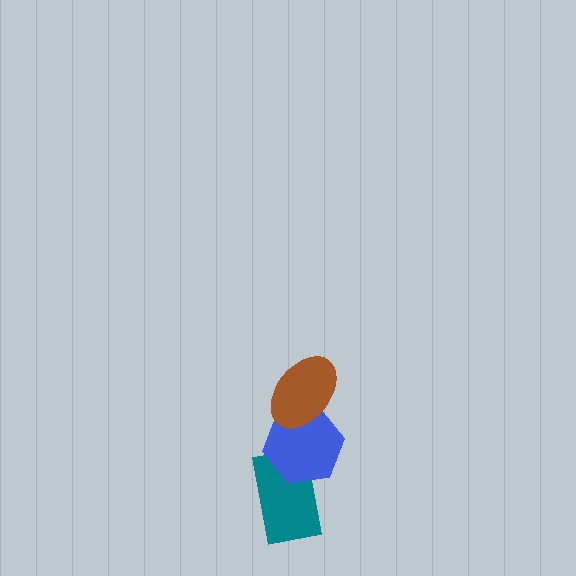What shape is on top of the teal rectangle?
The blue hexagon is on top of the teal rectangle.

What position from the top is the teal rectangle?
The teal rectangle is 3rd from the top.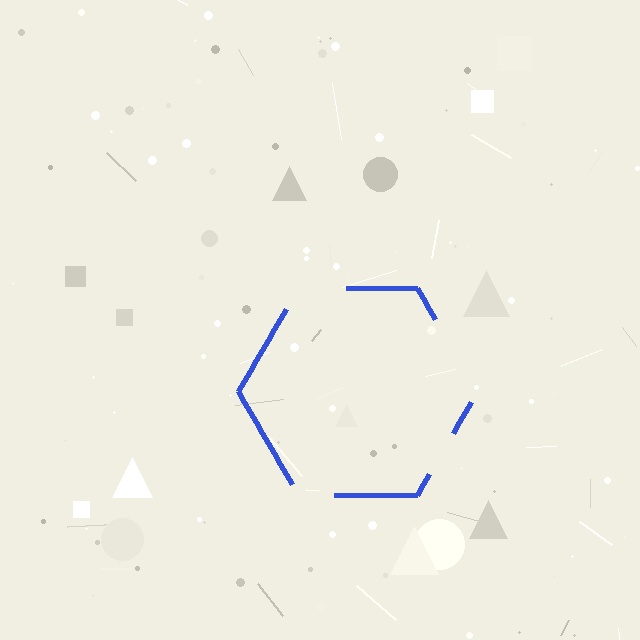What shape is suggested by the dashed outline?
The dashed outline suggests a hexagon.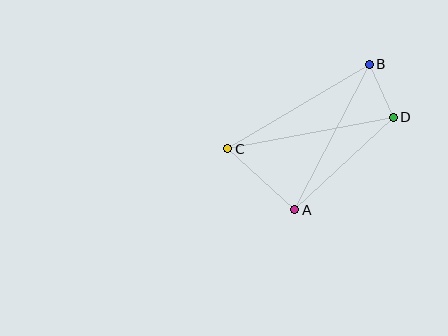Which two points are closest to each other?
Points B and D are closest to each other.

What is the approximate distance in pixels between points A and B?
The distance between A and B is approximately 164 pixels.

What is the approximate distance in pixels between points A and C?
The distance between A and C is approximately 91 pixels.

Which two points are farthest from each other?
Points C and D are farthest from each other.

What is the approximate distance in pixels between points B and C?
The distance between B and C is approximately 165 pixels.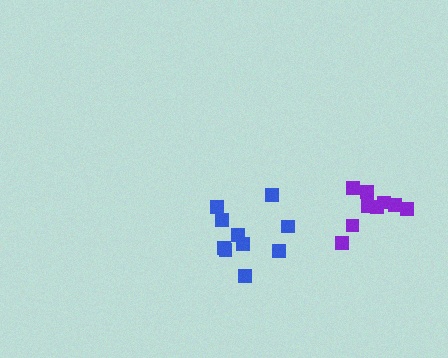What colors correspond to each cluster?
The clusters are colored: purple, blue.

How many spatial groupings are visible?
There are 2 spatial groupings.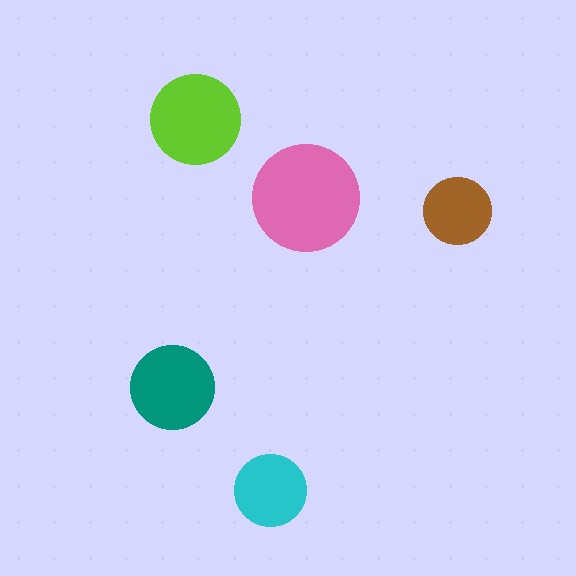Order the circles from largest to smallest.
the pink one, the lime one, the teal one, the cyan one, the brown one.